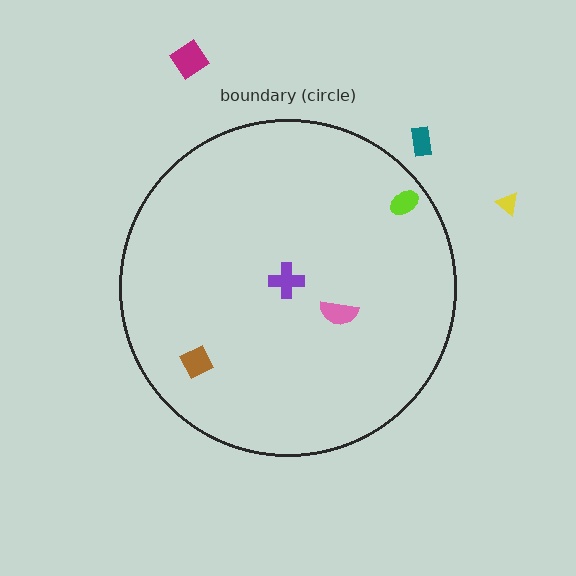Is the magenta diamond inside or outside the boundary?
Outside.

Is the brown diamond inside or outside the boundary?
Inside.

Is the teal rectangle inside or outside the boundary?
Outside.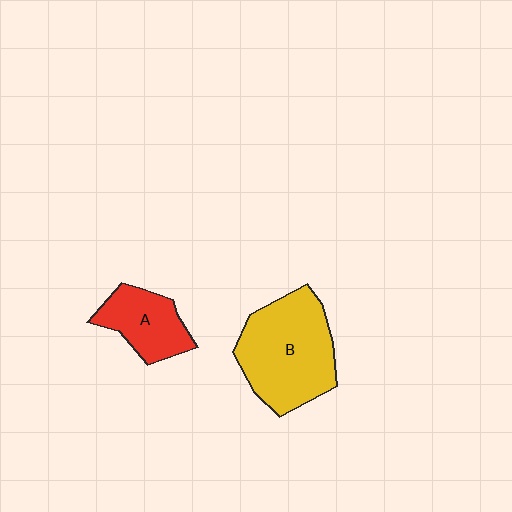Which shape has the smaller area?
Shape A (red).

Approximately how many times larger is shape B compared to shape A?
Approximately 1.9 times.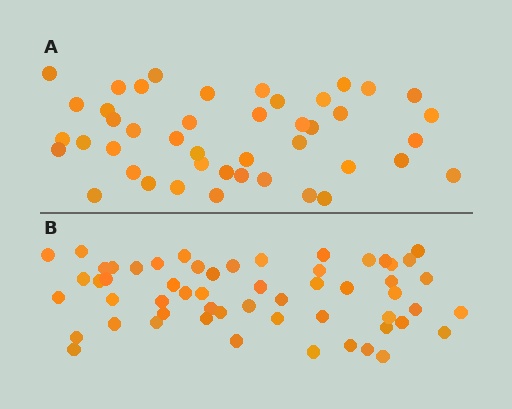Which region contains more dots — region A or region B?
Region B (the bottom region) has more dots.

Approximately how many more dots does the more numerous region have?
Region B has roughly 12 or so more dots than region A.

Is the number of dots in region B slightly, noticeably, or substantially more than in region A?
Region B has noticeably more, but not dramatically so. The ratio is roughly 1.3 to 1.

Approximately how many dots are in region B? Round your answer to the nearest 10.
About 60 dots. (The exact count is 56, which rounds to 60.)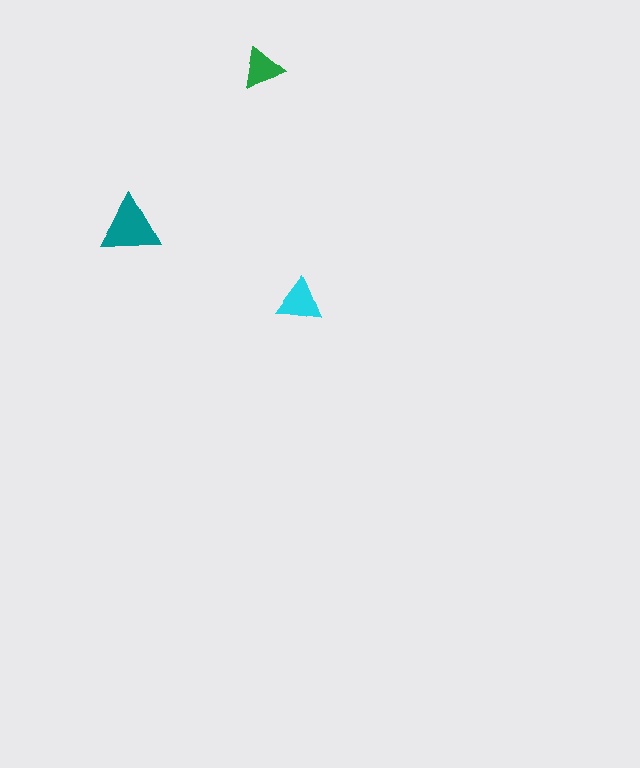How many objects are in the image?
There are 3 objects in the image.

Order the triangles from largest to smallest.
the teal one, the cyan one, the green one.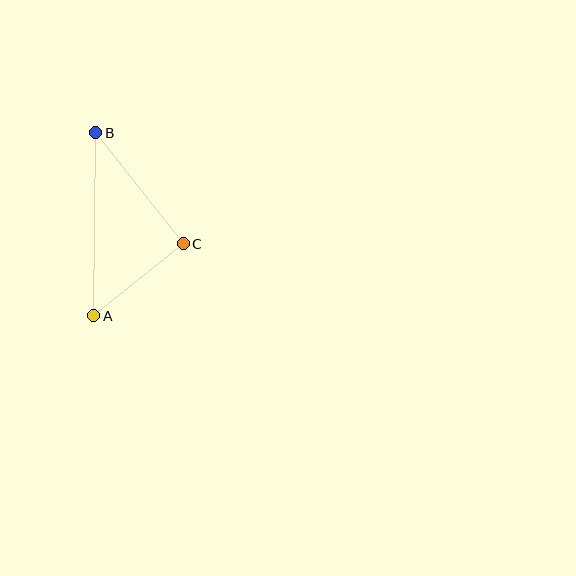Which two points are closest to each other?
Points A and C are closest to each other.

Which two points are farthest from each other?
Points A and B are farthest from each other.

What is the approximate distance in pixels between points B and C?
The distance between B and C is approximately 142 pixels.